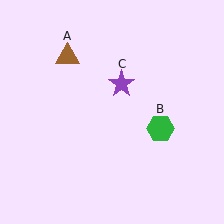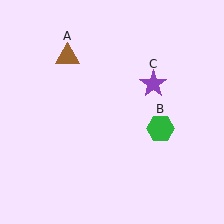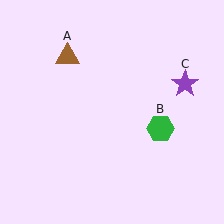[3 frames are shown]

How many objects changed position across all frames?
1 object changed position: purple star (object C).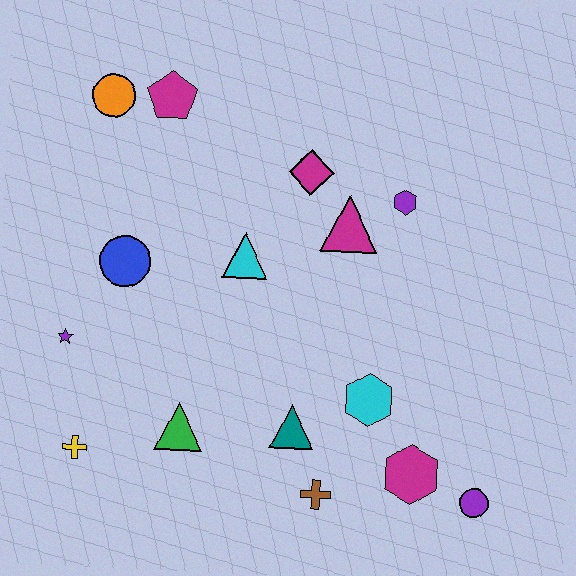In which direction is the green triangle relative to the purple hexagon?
The green triangle is below the purple hexagon.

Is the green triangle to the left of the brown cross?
Yes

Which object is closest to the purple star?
The blue circle is closest to the purple star.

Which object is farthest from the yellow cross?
The purple hexagon is farthest from the yellow cross.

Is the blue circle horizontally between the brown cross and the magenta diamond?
No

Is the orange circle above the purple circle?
Yes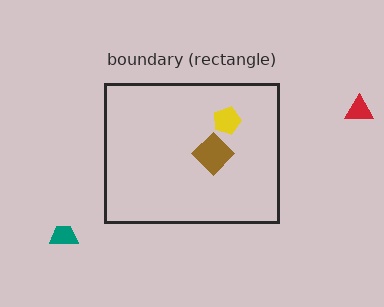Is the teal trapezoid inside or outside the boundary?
Outside.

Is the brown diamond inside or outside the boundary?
Inside.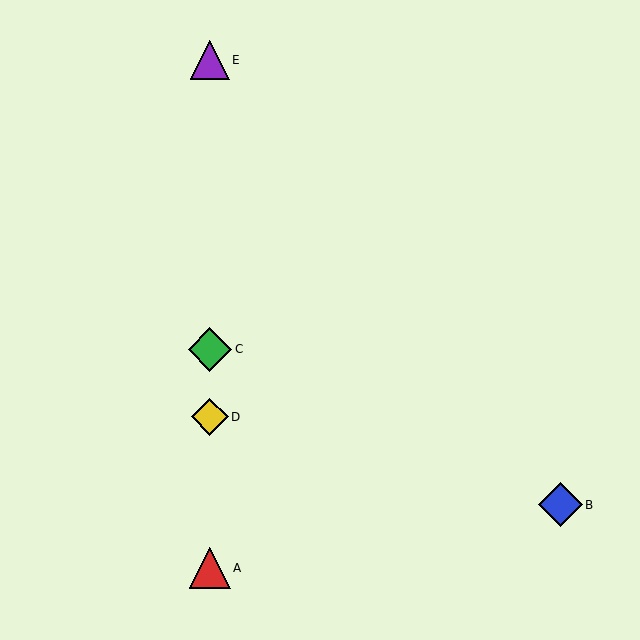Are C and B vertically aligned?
No, C is at x≈210 and B is at x≈560.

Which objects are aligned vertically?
Objects A, C, D, E are aligned vertically.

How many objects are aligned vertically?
4 objects (A, C, D, E) are aligned vertically.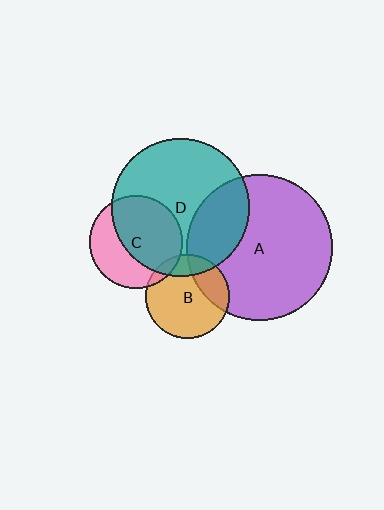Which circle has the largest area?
Circle A (purple).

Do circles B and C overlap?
Yes.